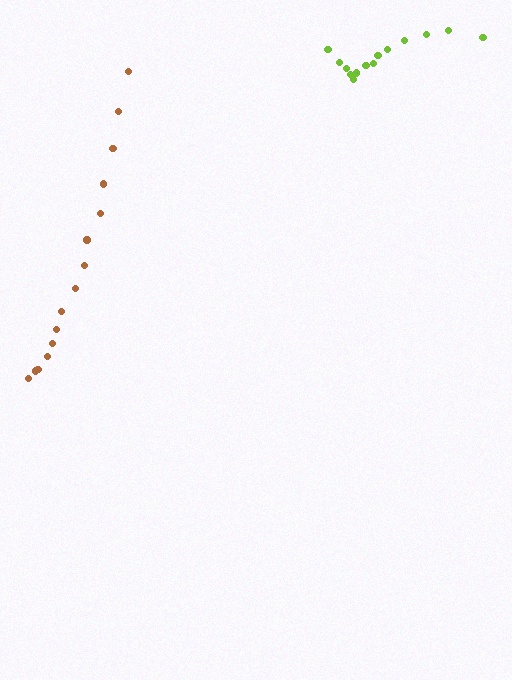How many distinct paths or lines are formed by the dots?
There are 2 distinct paths.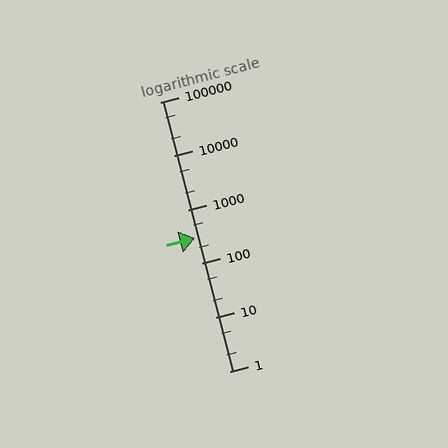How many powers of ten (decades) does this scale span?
The scale spans 5 decades, from 1 to 100000.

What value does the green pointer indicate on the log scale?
The pointer indicates approximately 300.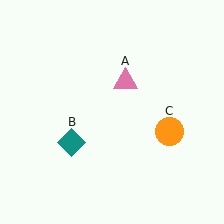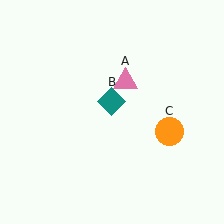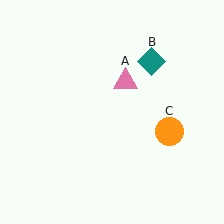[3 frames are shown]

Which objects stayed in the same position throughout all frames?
Pink triangle (object A) and orange circle (object C) remained stationary.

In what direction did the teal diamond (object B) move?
The teal diamond (object B) moved up and to the right.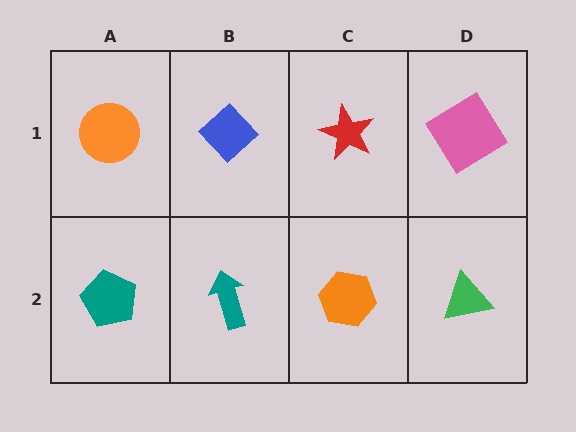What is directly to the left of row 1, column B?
An orange circle.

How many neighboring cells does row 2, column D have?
2.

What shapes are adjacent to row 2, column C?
A red star (row 1, column C), a teal arrow (row 2, column B), a green triangle (row 2, column D).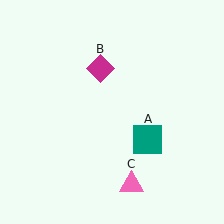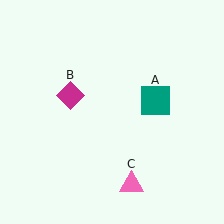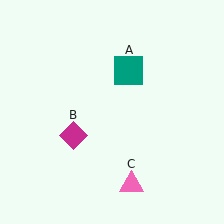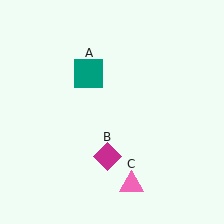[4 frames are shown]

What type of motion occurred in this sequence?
The teal square (object A), magenta diamond (object B) rotated counterclockwise around the center of the scene.